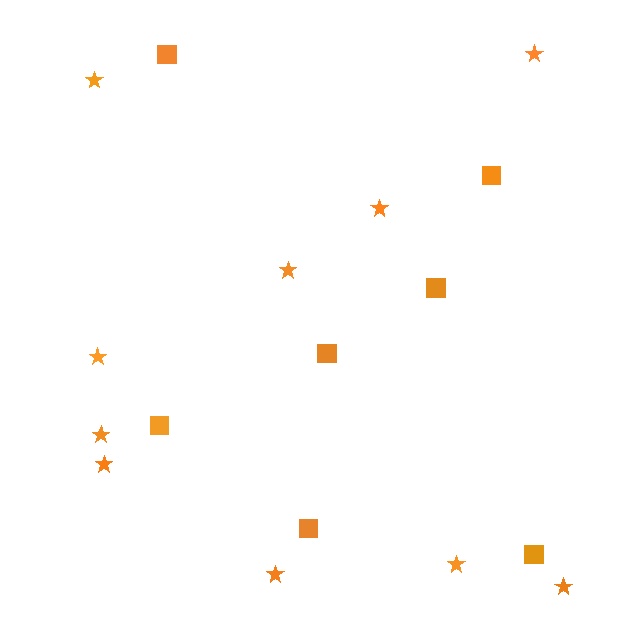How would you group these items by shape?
There are 2 groups: one group of squares (7) and one group of stars (10).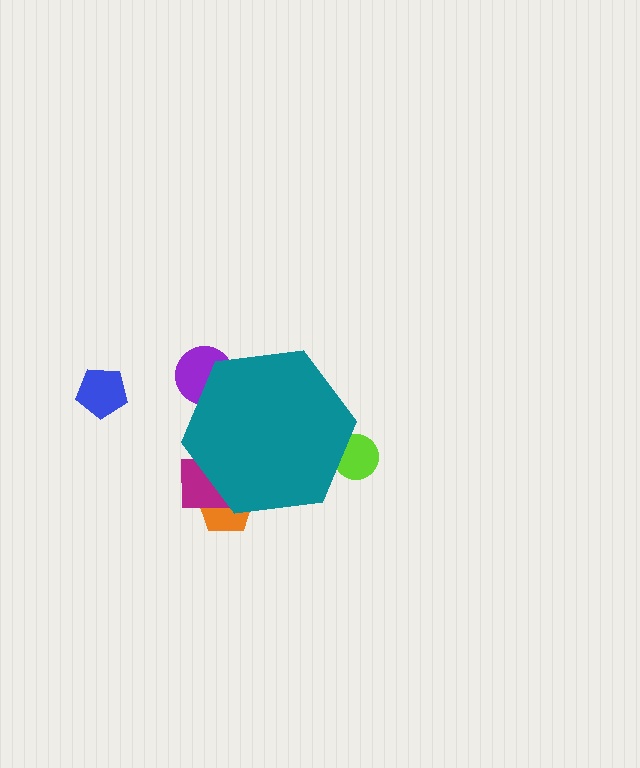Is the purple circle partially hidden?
Yes, the purple circle is partially hidden behind the teal hexagon.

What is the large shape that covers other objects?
A teal hexagon.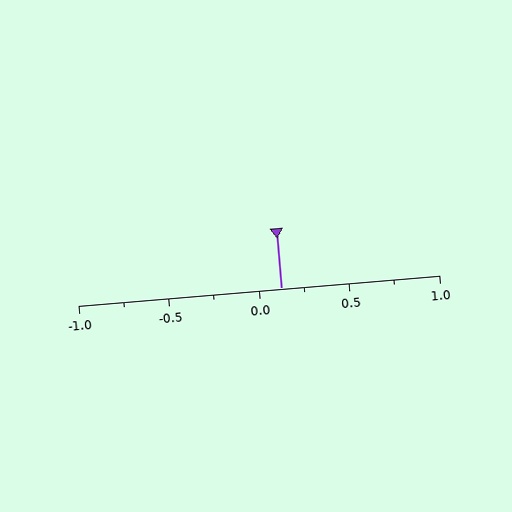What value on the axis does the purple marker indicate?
The marker indicates approximately 0.12.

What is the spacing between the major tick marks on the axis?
The major ticks are spaced 0.5 apart.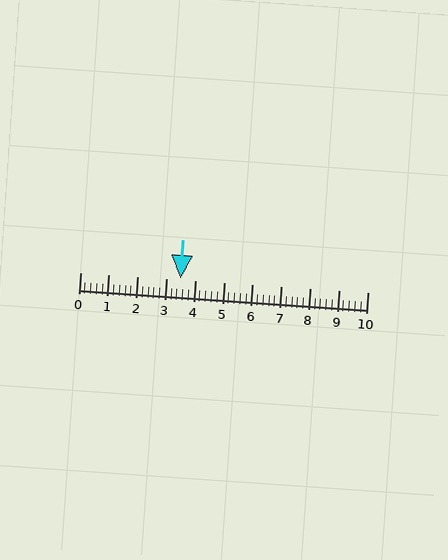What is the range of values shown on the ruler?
The ruler shows values from 0 to 10.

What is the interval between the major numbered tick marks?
The major tick marks are spaced 1 units apart.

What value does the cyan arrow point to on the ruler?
The cyan arrow points to approximately 3.5.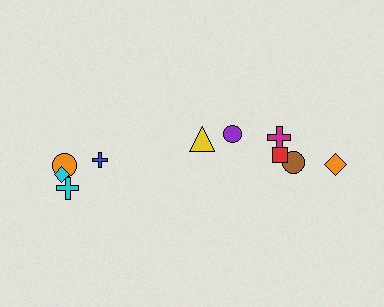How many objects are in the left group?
There are 4 objects.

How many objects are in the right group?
There are 6 objects.